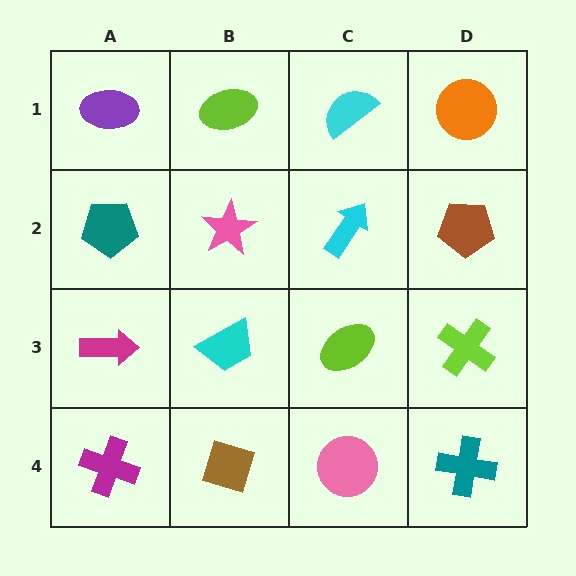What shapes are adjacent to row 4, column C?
A lime ellipse (row 3, column C), a brown diamond (row 4, column B), a teal cross (row 4, column D).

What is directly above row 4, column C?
A lime ellipse.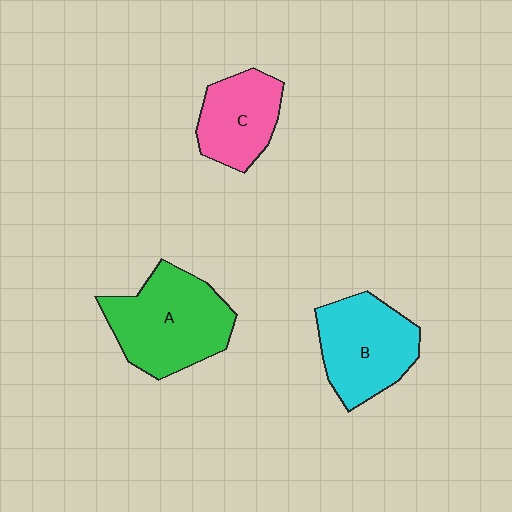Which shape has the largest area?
Shape A (green).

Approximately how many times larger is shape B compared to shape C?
Approximately 1.3 times.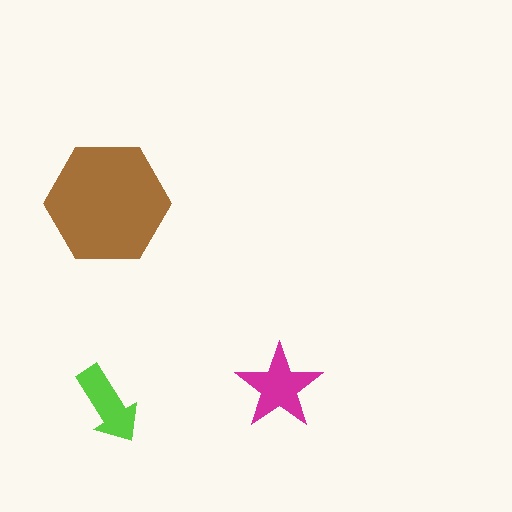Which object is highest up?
The brown hexagon is topmost.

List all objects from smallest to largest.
The lime arrow, the magenta star, the brown hexagon.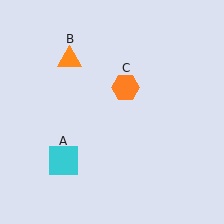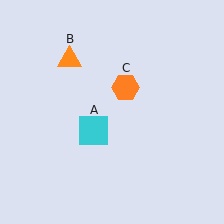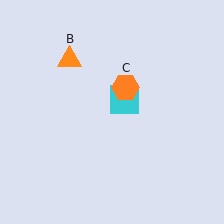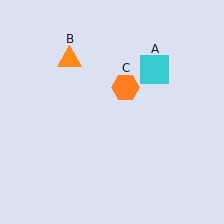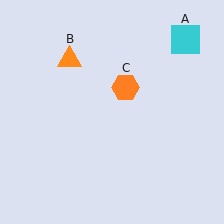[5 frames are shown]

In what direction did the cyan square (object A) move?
The cyan square (object A) moved up and to the right.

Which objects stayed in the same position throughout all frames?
Orange triangle (object B) and orange hexagon (object C) remained stationary.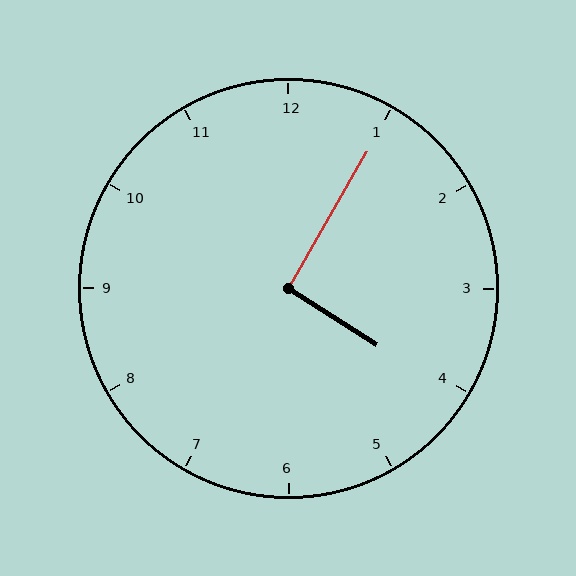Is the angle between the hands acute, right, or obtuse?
It is right.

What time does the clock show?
4:05.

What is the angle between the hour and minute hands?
Approximately 92 degrees.